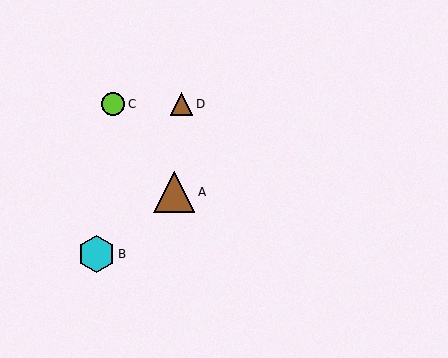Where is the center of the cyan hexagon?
The center of the cyan hexagon is at (97, 254).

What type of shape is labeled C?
Shape C is a lime circle.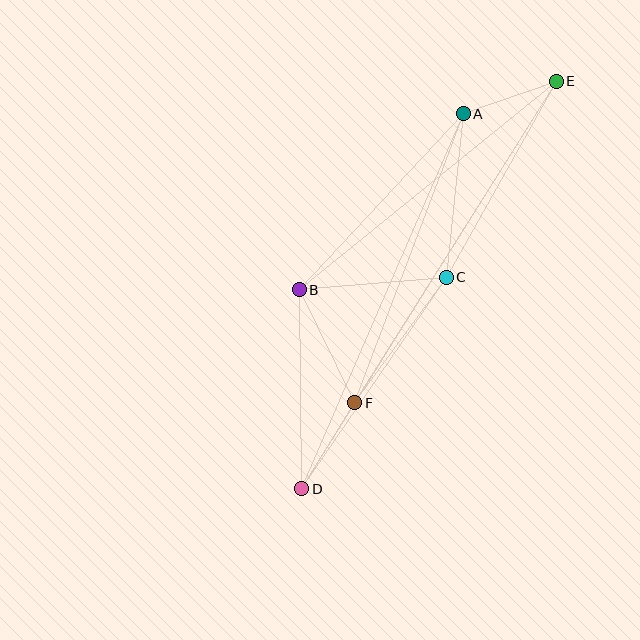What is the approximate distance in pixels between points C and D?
The distance between C and D is approximately 256 pixels.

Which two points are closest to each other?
Points A and E are closest to each other.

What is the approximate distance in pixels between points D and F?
The distance between D and F is approximately 101 pixels.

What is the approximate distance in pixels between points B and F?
The distance between B and F is approximately 126 pixels.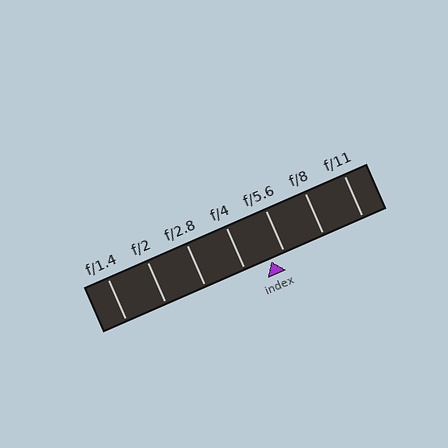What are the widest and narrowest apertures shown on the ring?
The widest aperture shown is f/1.4 and the narrowest is f/11.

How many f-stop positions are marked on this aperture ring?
There are 7 f-stop positions marked.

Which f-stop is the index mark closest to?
The index mark is closest to f/5.6.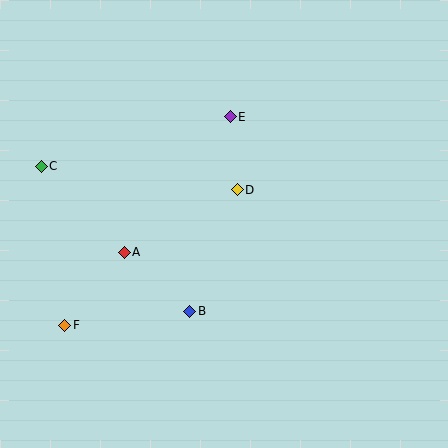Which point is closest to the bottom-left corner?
Point F is closest to the bottom-left corner.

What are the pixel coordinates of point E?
Point E is at (230, 117).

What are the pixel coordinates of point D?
Point D is at (237, 190).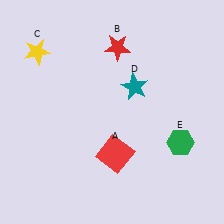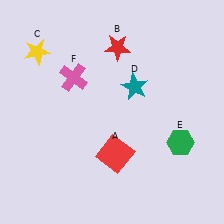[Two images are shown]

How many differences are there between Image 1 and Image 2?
There is 1 difference between the two images.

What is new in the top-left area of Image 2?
A pink cross (F) was added in the top-left area of Image 2.